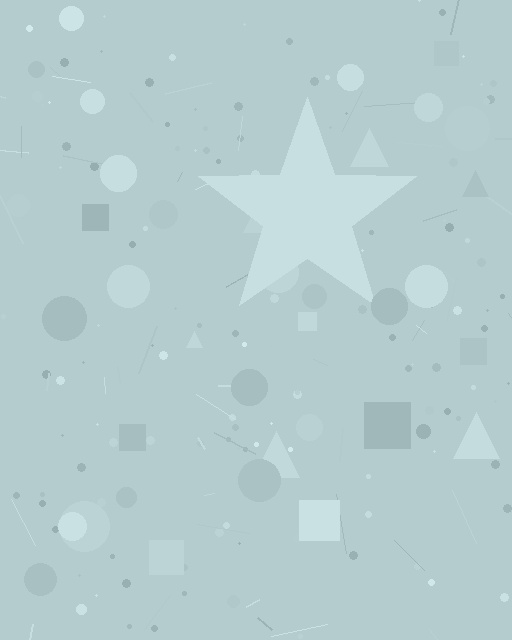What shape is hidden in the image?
A star is hidden in the image.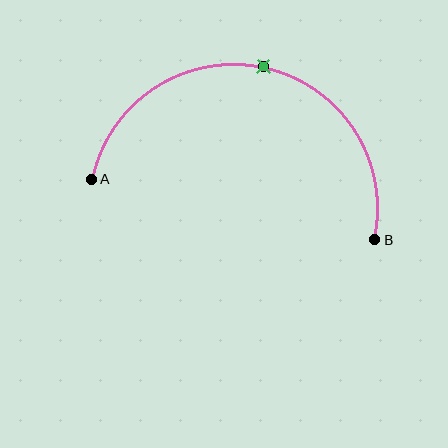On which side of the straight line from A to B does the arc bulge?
The arc bulges above the straight line connecting A and B.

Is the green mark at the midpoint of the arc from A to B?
Yes. The green mark lies on the arc at equal arc-length from both A and B — it is the arc midpoint.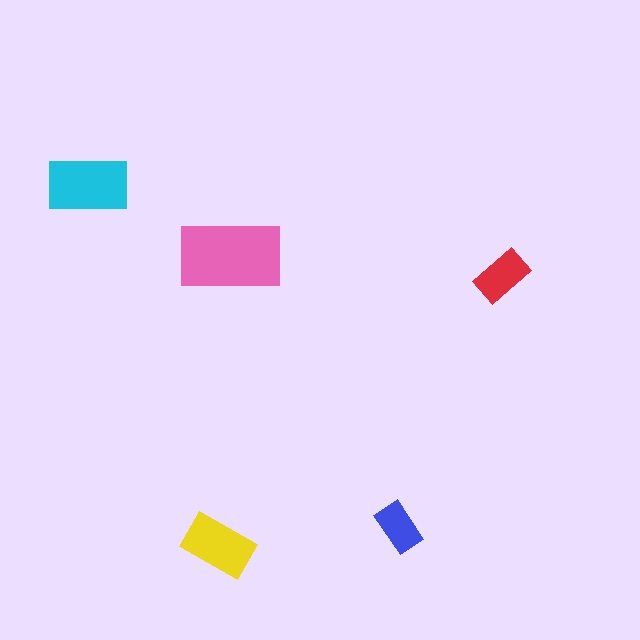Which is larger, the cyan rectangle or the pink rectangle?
The pink one.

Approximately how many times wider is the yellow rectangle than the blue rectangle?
About 1.5 times wider.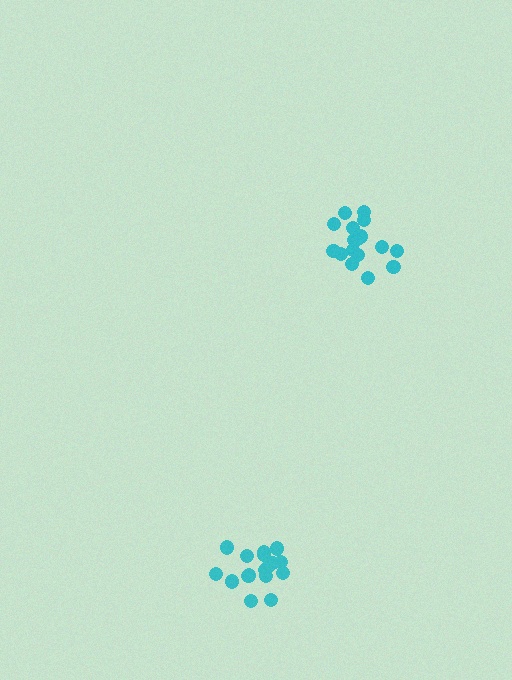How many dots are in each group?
Group 1: 18 dots, Group 2: 18 dots (36 total).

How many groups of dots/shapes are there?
There are 2 groups.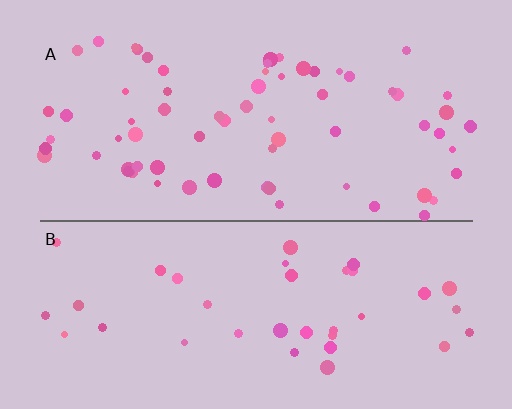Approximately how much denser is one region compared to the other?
Approximately 1.8× — region A over region B.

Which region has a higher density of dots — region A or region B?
A (the top).